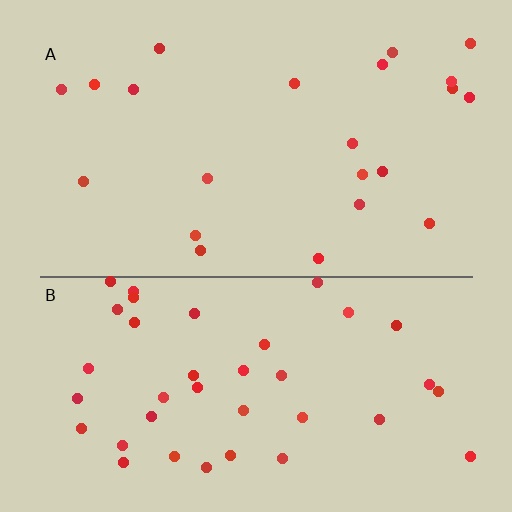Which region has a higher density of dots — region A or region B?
B (the bottom).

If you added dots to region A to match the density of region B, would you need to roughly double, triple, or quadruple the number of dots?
Approximately double.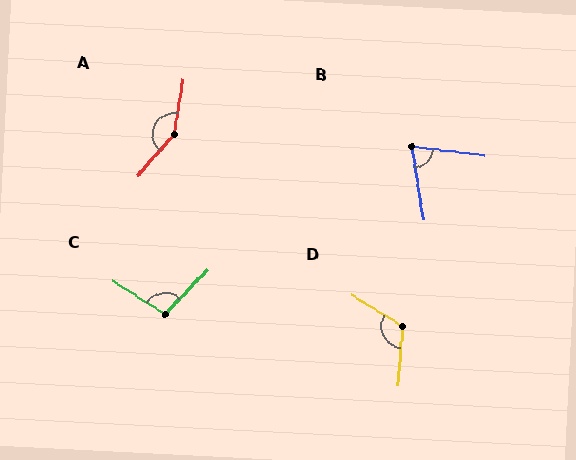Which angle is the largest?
A, at approximately 149 degrees.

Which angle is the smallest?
B, at approximately 74 degrees.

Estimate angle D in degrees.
Approximately 117 degrees.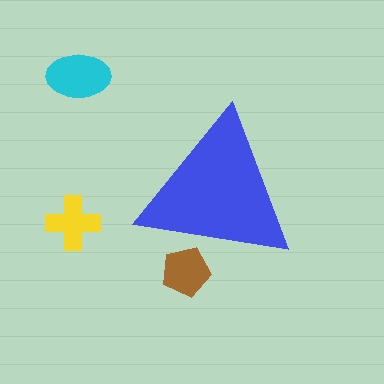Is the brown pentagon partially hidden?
Yes, the brown pentagon is partially hidden behind the blue triangle.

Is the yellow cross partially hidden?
No, the yellow cross is fully visible.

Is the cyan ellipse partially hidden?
No, the cyan ellipse is fully visible.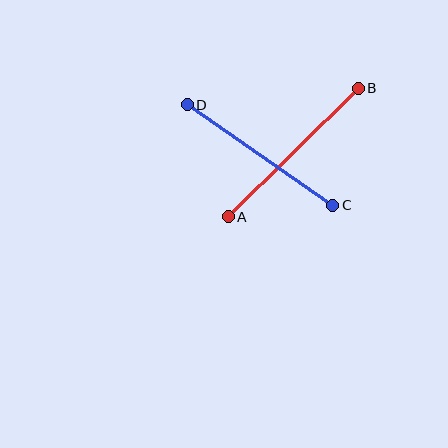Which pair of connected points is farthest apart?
Points A and B are farthest apart.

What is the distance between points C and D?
The distance is approximately 177 pixels.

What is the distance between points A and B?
The distance is approximately 183 pixels.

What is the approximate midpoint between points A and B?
The midpoint is at approximately (293, 152) pixels.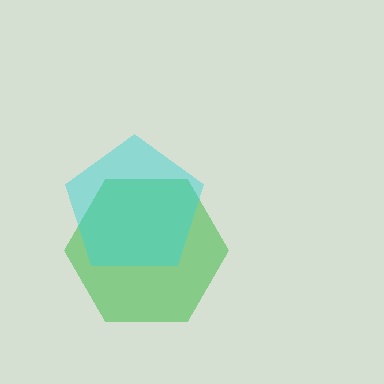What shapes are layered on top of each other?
The layered shapes are: a green hexagon, a cyan pentagon.